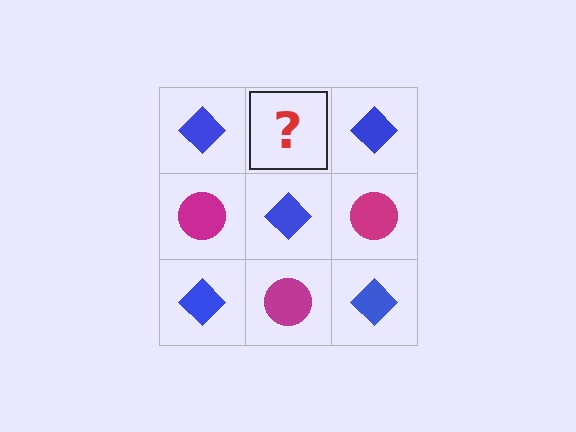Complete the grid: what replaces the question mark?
The question mark should be replaced with a magenta circle.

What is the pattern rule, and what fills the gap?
The rule is that it alternates blue diamond and magenta circle in a checkerboard pattern. The gap should be filled with a magenta circle.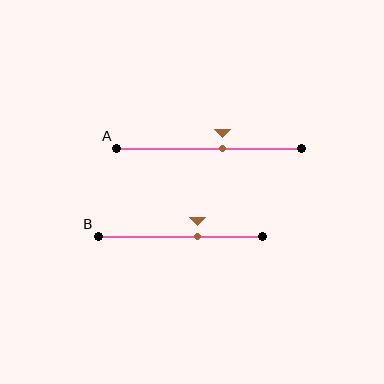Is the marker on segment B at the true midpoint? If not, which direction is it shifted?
No, the marker on segment B is shifted to the right by about 11% of the segment length.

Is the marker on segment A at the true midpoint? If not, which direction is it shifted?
No, the marker on segment A is shifted to the right by about 7% of the segment length.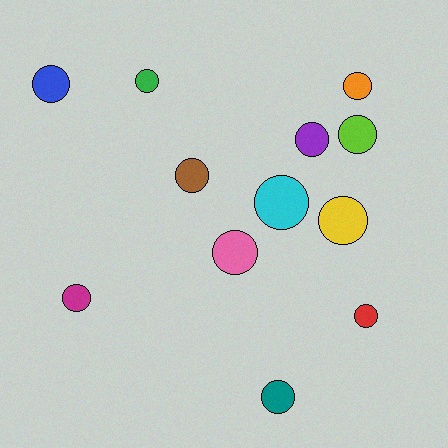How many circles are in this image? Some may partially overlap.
There are 12 circles.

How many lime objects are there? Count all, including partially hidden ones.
There is 1 lime object.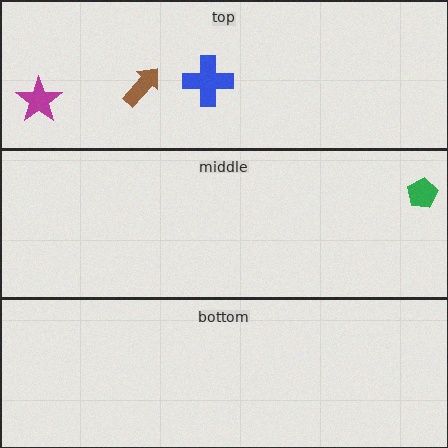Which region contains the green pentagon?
The middle region.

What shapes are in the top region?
The magenta star, the brown arrow, the blue cross.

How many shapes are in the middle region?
1.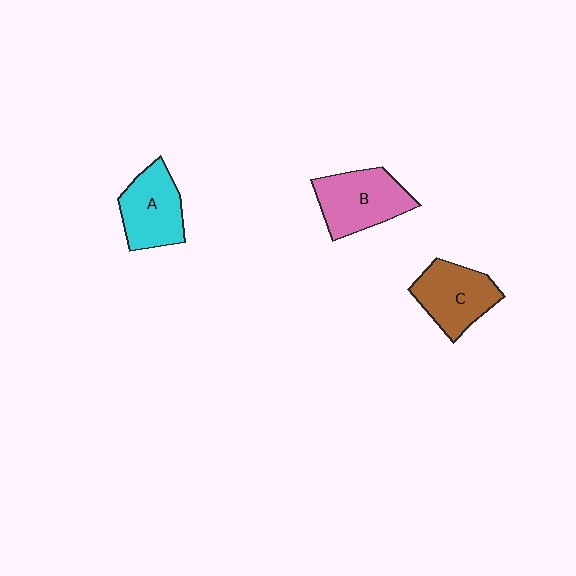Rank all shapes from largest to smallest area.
From largest to smallest: B (pink), C (brown), A (cyan).